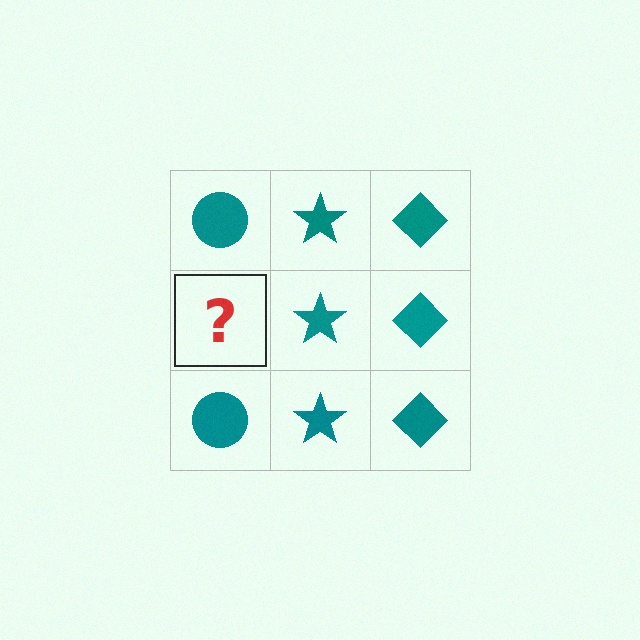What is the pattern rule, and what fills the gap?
The rule is that each column has a consistent shape. The gap should be filled with a teal circle.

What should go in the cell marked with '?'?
The missing cell should contain a teal circle.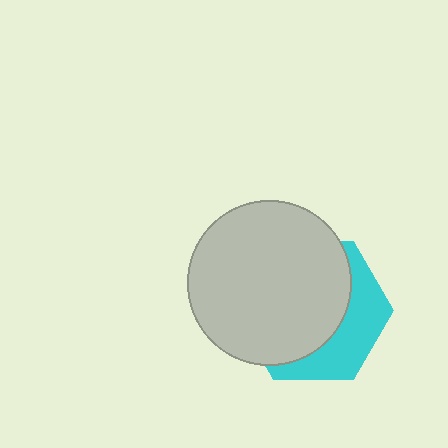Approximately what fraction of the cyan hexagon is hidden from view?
Roughly 65% of the cyan hexagon is hidden behind the light gray circle.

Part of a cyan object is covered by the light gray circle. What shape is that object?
It is a hexagon.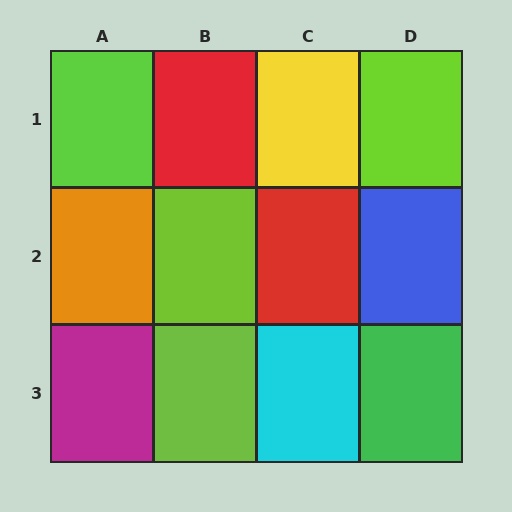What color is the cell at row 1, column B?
Red.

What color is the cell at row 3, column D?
Green.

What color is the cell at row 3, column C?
Cyan.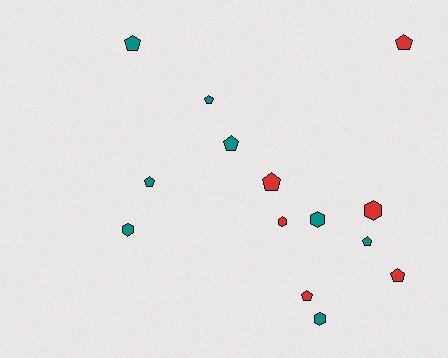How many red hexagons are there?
There are 2 red hexagons.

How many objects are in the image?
There are 14 objects.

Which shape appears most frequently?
Pentagon, with 9 objects.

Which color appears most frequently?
Teal, with 8 objects.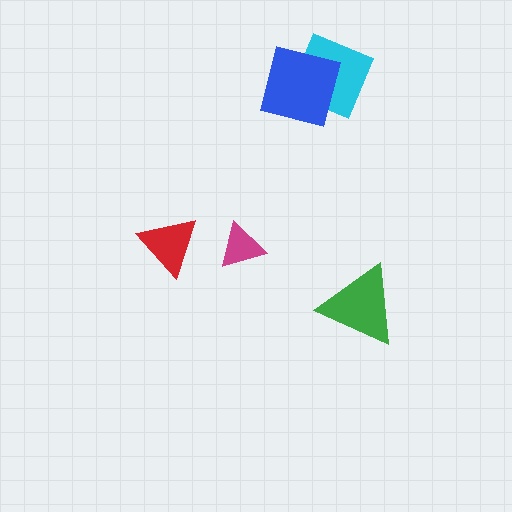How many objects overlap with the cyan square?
1 object overlaps with the cyan square.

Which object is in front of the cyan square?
The blue square is in front of the cyan square.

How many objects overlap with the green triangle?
0 objects overlap with the green triangle.